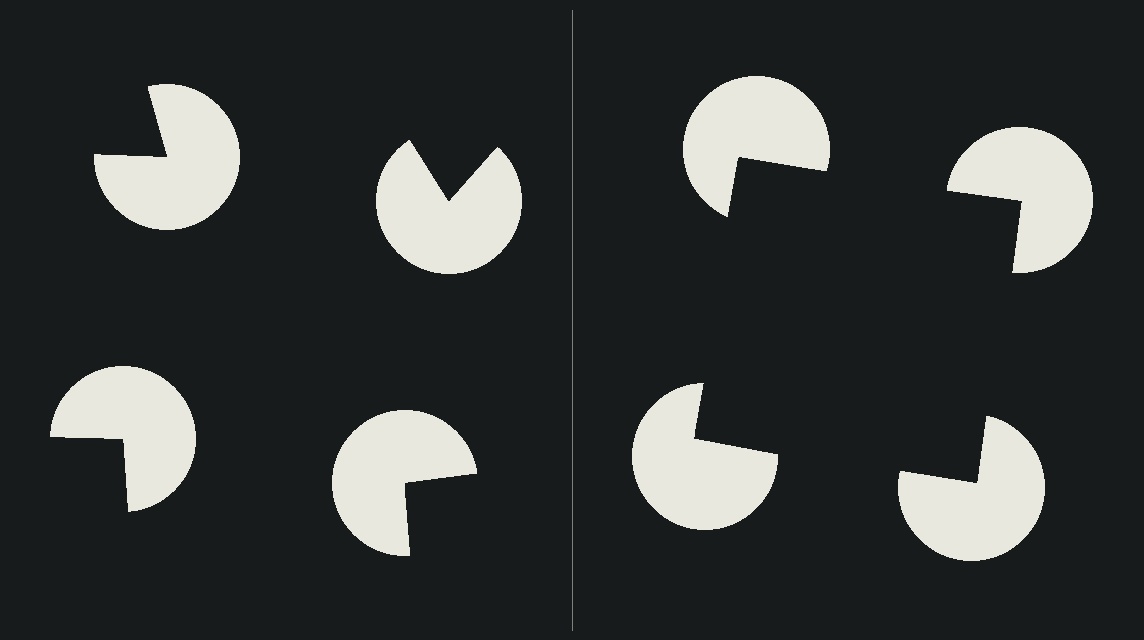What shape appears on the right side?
An illusory square.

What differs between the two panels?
The pac-man discs are positioned identically on both sides; only the wedge orientations differ. On the right they align to a square; on the left they are misaligned.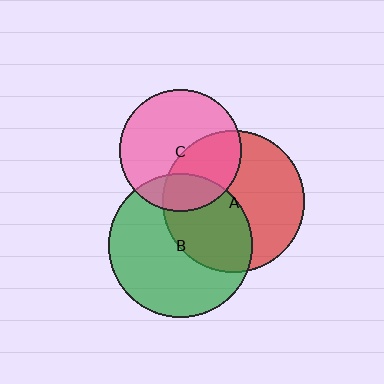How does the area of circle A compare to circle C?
Approximately 1.4 times.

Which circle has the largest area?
Circle B (green).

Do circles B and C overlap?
Yes.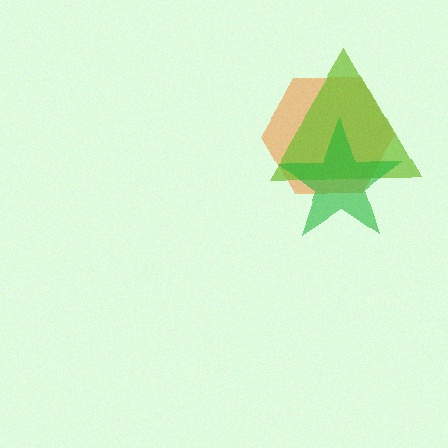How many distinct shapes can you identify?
There are 3 distinct shapes: an orange hexagon, a lime triangle, a green star.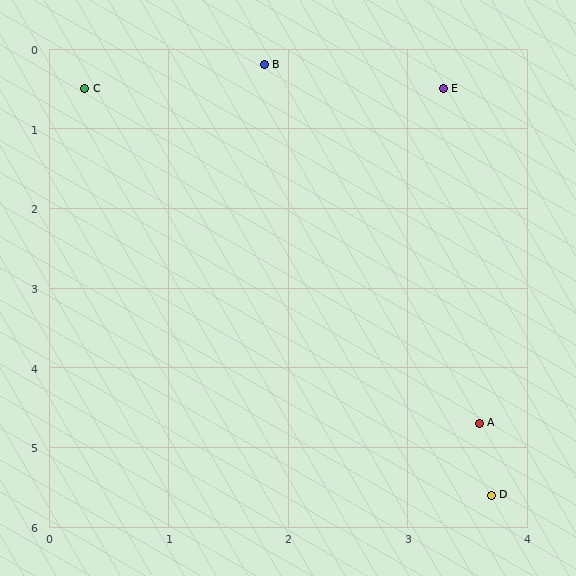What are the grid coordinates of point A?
Point A is at approximately (3.6, 4.7).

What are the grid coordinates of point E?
Point E is at approximately (3.3, 0.5).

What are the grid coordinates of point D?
Point D is at approximately (3.7, 5.6).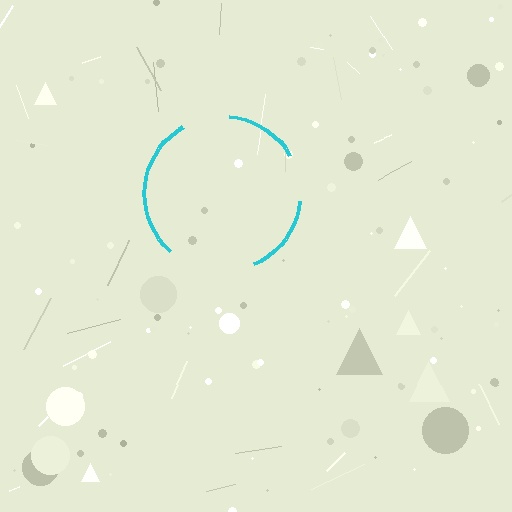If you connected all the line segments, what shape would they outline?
They would outline a circle.